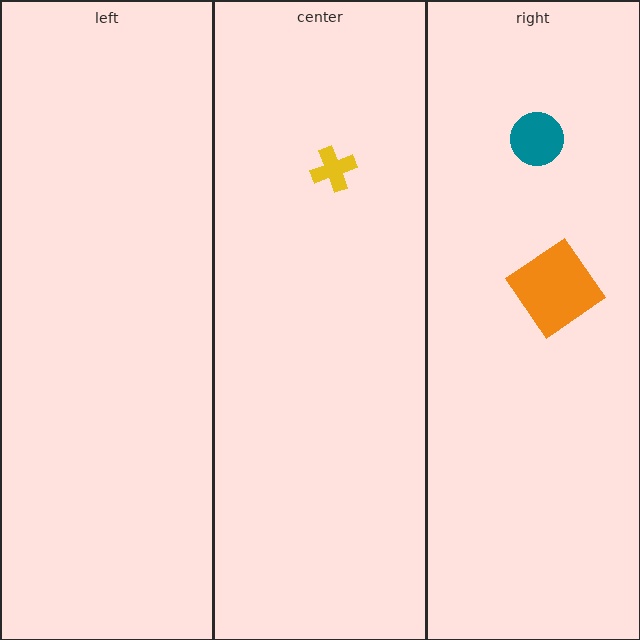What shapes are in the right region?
The teal circle, the orange diamond.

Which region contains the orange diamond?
The right region.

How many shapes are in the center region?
1.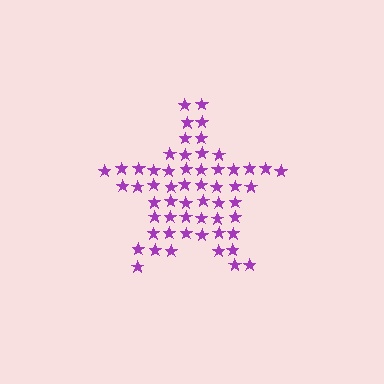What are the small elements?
The small elements are stars.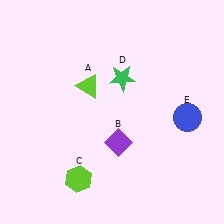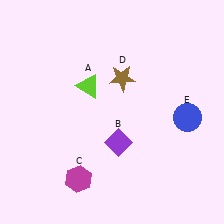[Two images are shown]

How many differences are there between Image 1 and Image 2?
There are 2 differences between the two images.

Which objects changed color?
C changed from lime to magenta. D changed from green to brown.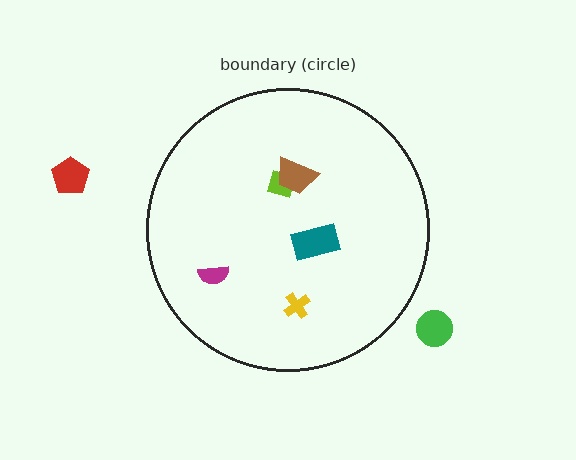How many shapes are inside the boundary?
5 inside, 2 outside.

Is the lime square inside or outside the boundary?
Inside.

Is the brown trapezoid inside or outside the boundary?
Inside.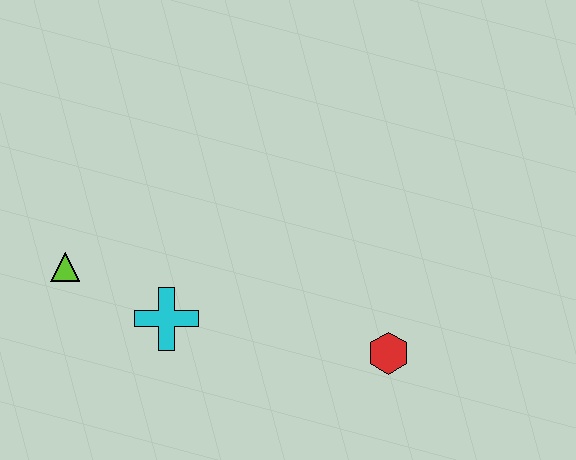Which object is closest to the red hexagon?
The cyan cross is closest to the red hexagon.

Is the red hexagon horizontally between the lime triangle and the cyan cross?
No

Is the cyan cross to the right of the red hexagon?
No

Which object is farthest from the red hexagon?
The lime triangle is farthest from the red hexagon.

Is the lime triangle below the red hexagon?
No